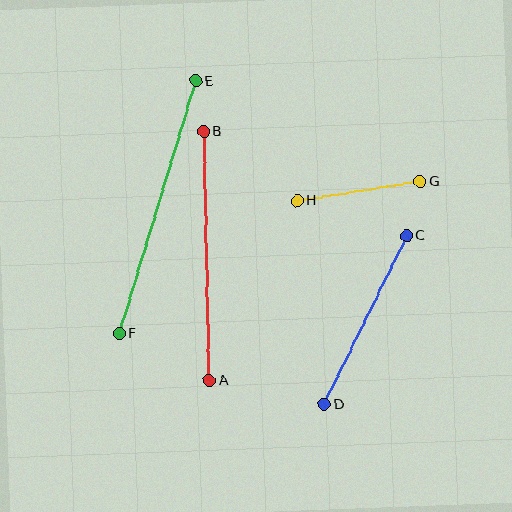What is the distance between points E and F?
The distance is approximately 264 pixels.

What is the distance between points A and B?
The distance is approximately 249 pixels.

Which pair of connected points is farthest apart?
Points E and F are farthest apart.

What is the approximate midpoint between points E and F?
The midpoint is at approximately (157, 207) pixels.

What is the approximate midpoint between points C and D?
The midpoint is at approximately (365, 320) pixels.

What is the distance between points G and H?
The distance is approximately 124 pixels.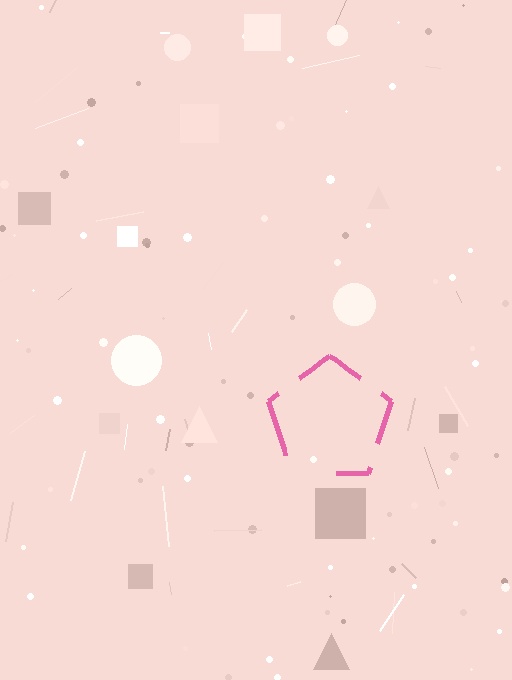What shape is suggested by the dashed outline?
The dashed outline suggests a pentagon.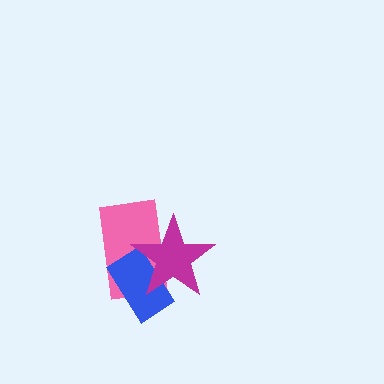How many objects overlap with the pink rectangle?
2 objects overlap with the pink rectangle.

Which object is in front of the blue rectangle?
The magenta star is in front of the blue rectangle.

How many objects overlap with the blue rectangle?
2 objects overlap with the blue rectangle.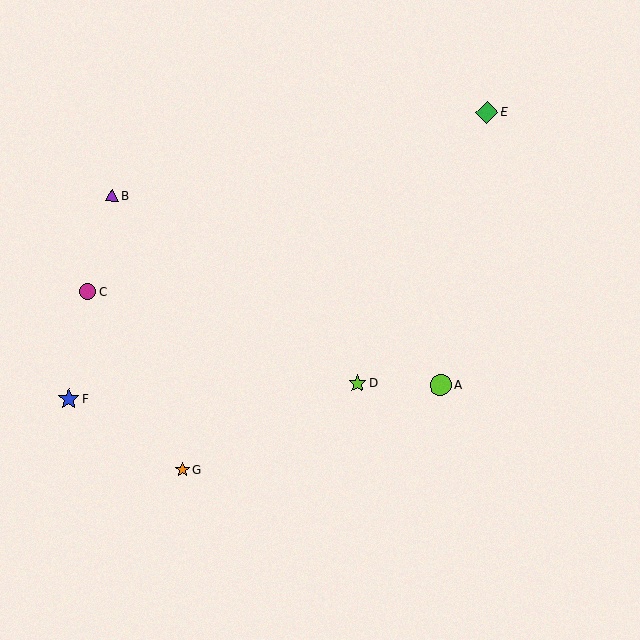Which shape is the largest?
The green diamond (labeled E) is the largest.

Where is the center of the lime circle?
The center of the lime circle is at (440, 384).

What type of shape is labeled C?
Shape C is a magenta circle.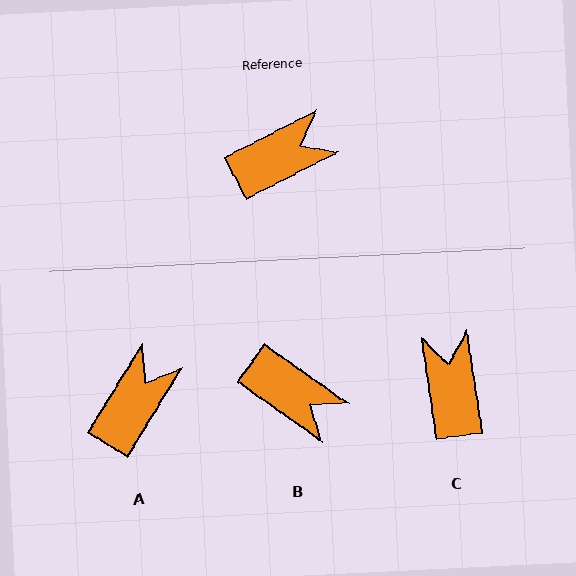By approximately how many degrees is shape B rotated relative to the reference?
Approximately 62 degrees clockwise.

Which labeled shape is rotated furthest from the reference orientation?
C, about 72 degrees away.